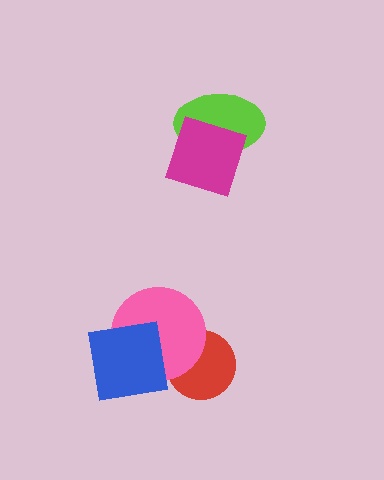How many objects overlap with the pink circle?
2 objects overlap with the pink circle.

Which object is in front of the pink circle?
The blue square is in front of the pink circle.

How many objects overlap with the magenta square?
1 object overlaps with the magenta square.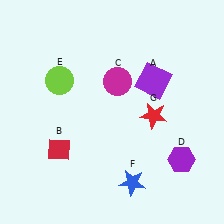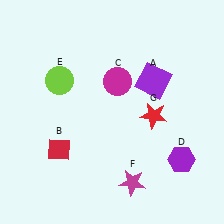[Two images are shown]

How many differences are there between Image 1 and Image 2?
There is 1 difference between the two images.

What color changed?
The star (F) changed from blue in Image 1 to magenta in Image 2.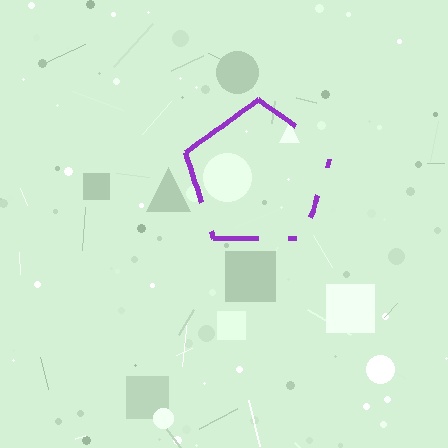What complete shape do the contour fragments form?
The contour fragments form a pentagon.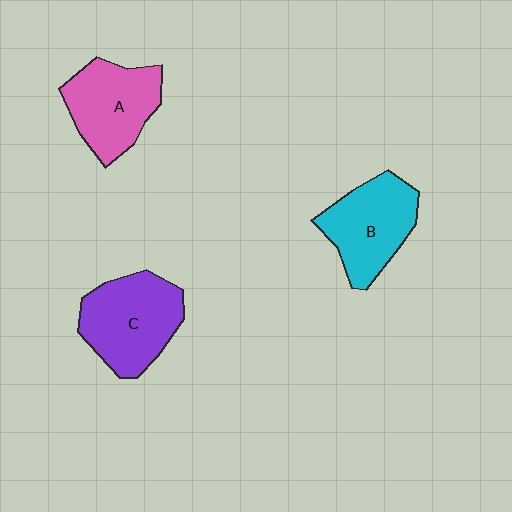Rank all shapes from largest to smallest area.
From largest to smallest: C (purple), B (cyan), A (pink).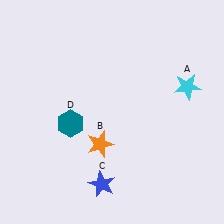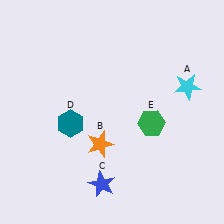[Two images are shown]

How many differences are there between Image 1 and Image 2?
There is 1 difference between the two images.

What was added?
A green hexagon (E) was added in Image 2.